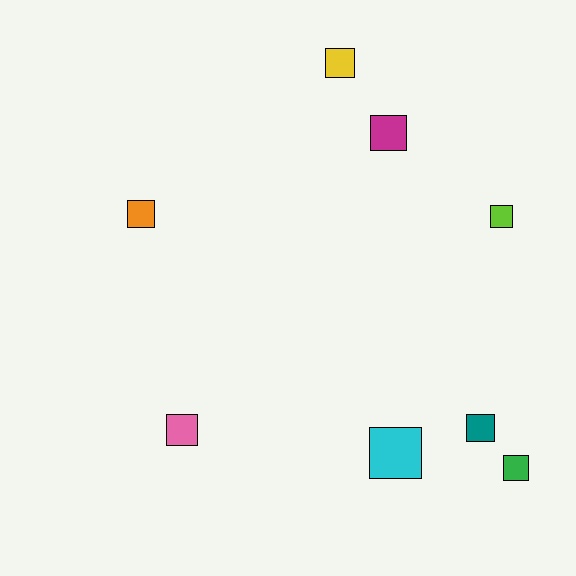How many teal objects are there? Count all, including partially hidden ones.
There is 1 teal object.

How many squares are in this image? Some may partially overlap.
There are 8 squares.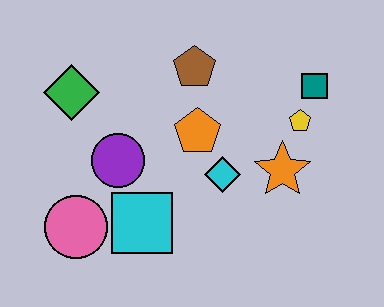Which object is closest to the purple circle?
The cyan square is closest to the purple circle.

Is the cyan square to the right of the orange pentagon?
No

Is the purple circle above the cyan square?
Yes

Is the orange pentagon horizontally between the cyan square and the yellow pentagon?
Yes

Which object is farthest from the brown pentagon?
The pink circle is farthest from the brown pentagon.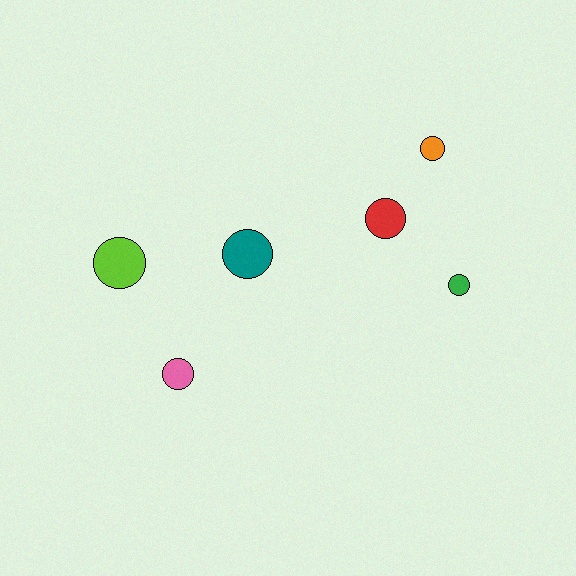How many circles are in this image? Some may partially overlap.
There are 6 circles.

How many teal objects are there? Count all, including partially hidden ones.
There is 1 teal object.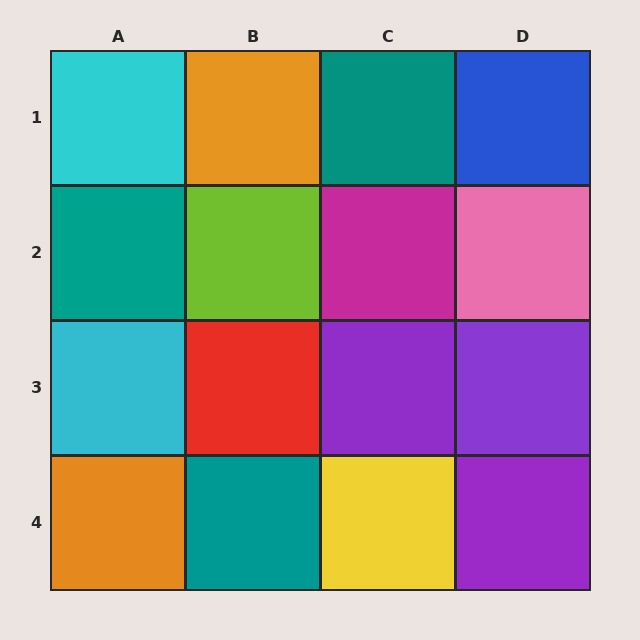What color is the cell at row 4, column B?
Teal.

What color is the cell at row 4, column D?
Purple.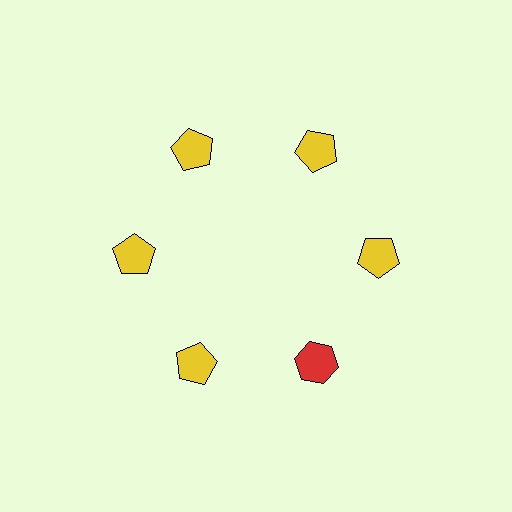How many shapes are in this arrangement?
There are 6 shapes arranged in a ring pattern.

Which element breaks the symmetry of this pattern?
The red hexagon at roughly the 5 o'clock position breaks the symmetry. All other shapes are yellow pentagons.